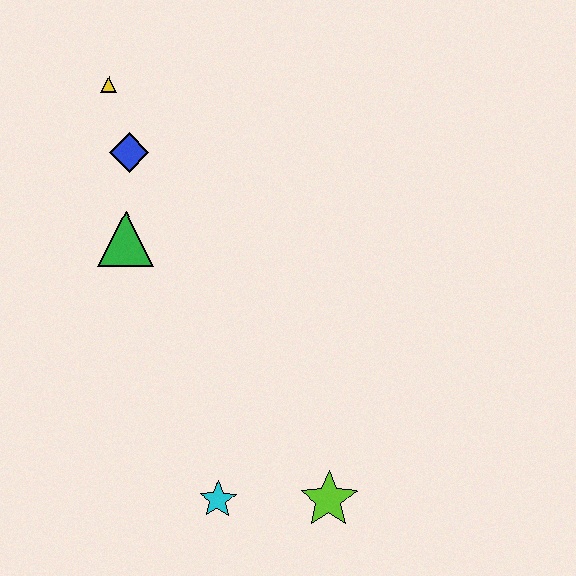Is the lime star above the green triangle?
No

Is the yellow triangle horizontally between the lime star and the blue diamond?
No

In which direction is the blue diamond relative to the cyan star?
The blue diamond is above the cyan star.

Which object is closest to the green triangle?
The blue diamond is closest to the green triangle.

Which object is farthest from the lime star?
The yellow triangle is farthest from the lime star.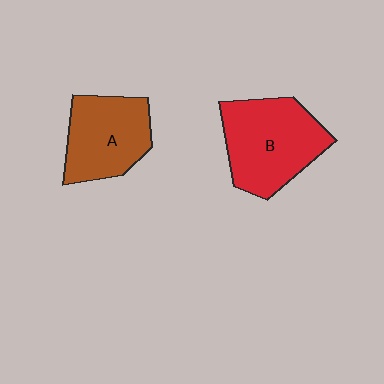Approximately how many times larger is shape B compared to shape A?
Approximately 1.2 times.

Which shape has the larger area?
Shape B (red).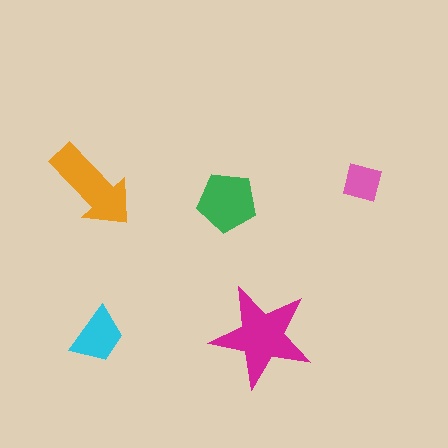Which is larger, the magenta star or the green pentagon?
The magenta star.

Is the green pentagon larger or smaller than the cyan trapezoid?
Larger.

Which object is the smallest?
The pink square.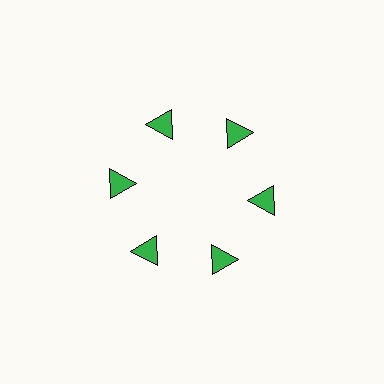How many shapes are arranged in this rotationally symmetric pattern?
There are 6 shapes, arranged in 6 groups of 1.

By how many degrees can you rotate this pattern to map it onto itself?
The pattern maps onto itself every 60 degrees of rotation.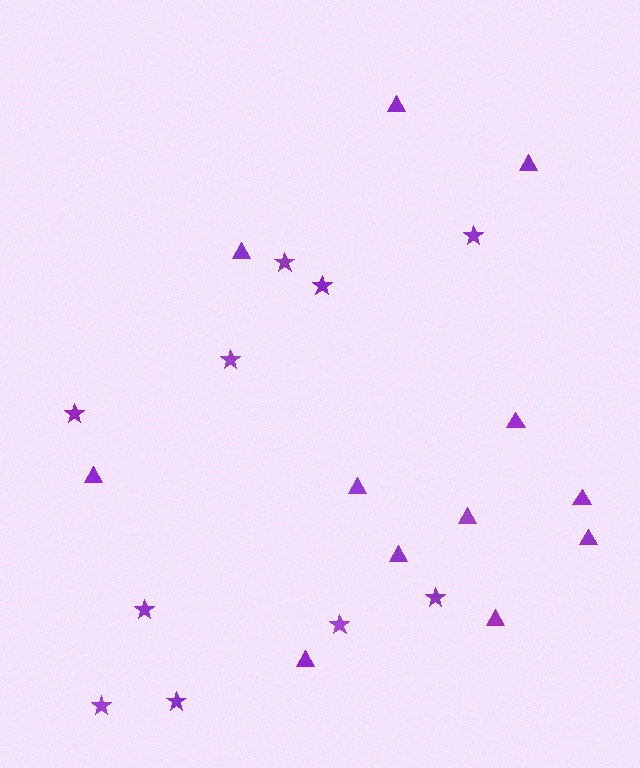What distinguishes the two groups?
There are 2 groups: one group of triangles (12) and one group of stars (10).